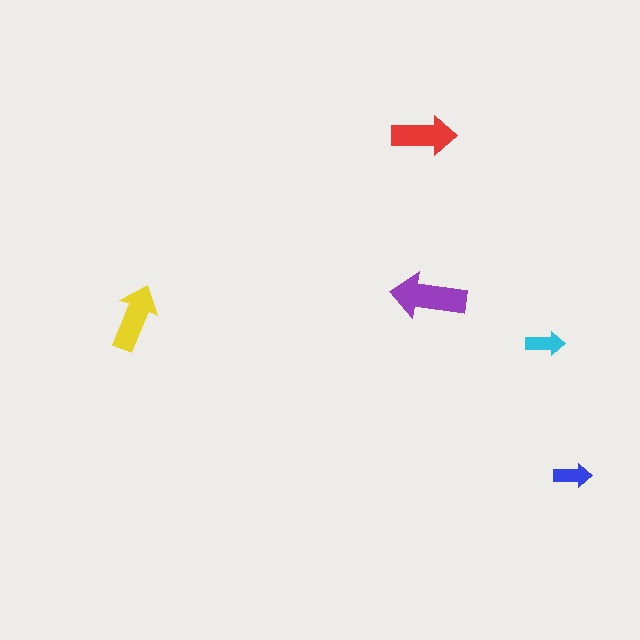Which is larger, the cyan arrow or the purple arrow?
The purple one.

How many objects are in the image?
There are 5 objects in the image.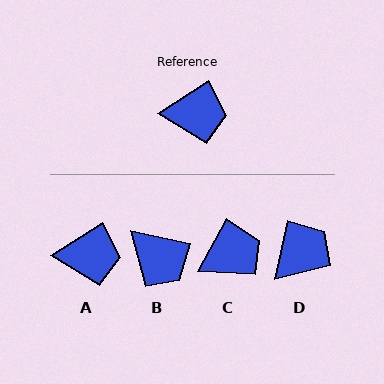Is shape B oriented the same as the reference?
No, it is off by about 44 degrees.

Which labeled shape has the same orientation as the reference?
A.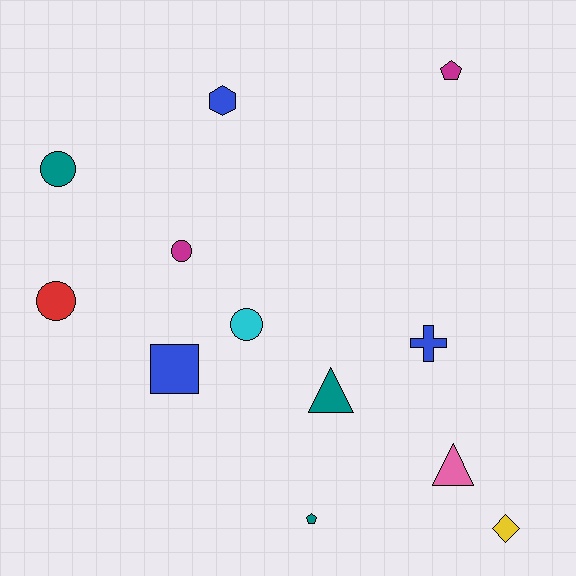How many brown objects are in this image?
There are no brown objects.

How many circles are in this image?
There are 4 circles.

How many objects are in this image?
There are 12 objects.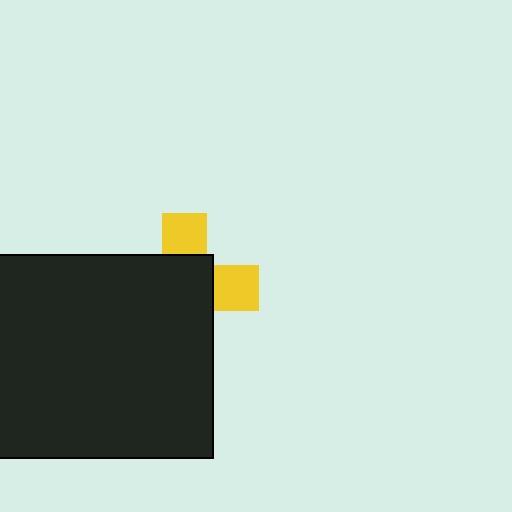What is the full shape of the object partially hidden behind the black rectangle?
The partially hidden object is a yellow cross.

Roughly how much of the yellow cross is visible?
A small part of it is visible (roughly 34%).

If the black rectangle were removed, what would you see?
You would see the complete yellow cross.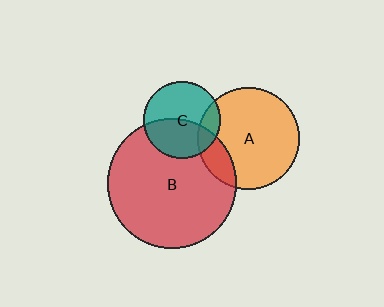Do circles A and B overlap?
Yes.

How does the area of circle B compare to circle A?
Approximately 1.6 times.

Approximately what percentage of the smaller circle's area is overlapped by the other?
Approximately 15%.